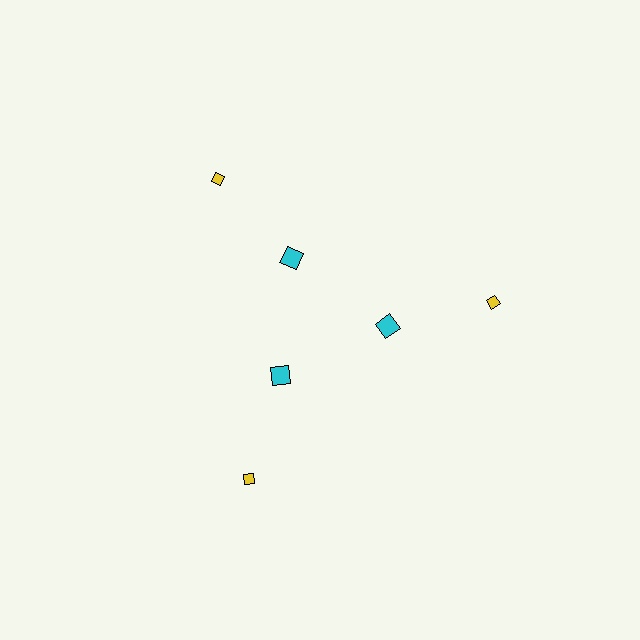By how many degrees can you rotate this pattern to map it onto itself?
The pattern maps onto itself every 120 degrees of rotation.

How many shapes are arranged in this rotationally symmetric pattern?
There are 6 shapes, arranged in 3 groups of 2.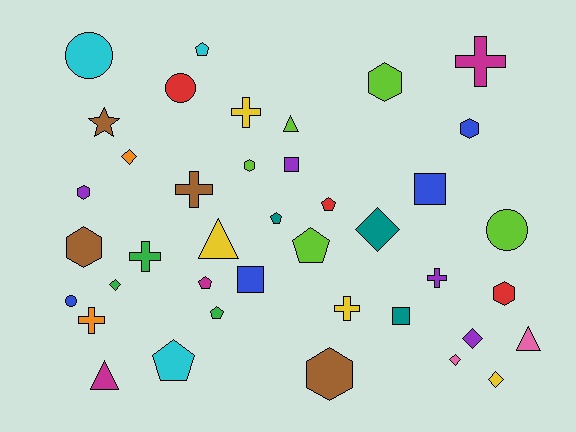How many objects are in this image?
There are 40 objects.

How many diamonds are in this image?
There are 6 diamonds.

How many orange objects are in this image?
There are 2 orange objects.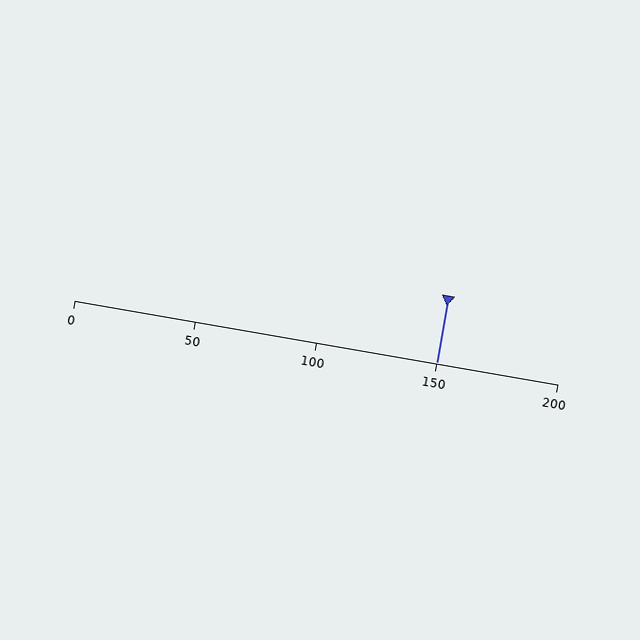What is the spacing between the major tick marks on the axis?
The major ticks are spaced 50 apart.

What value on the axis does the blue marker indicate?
The marker indicates approximately 150.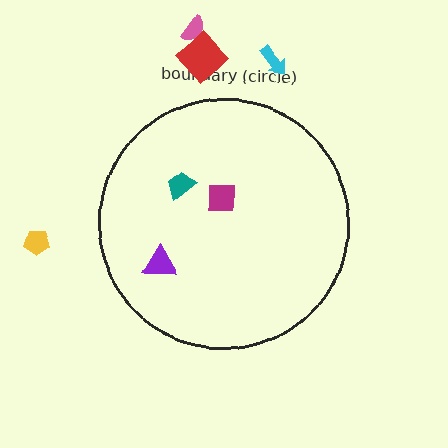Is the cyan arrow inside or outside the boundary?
Outside.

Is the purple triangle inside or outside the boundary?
Inside.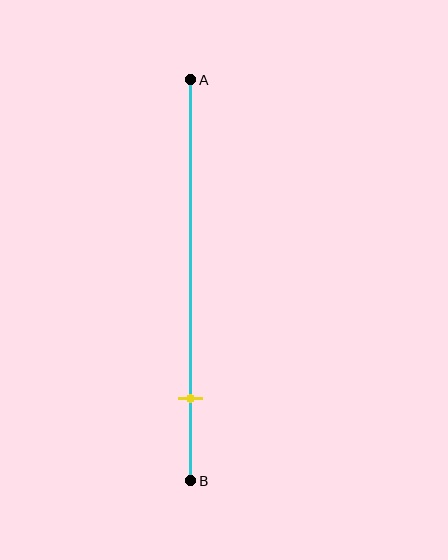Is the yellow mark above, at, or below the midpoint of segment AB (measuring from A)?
The yellow mark is below the midpoint of segment AB.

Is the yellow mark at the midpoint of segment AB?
No, the mark is at about 80% from A, not at the 50% midpoint.